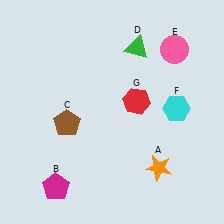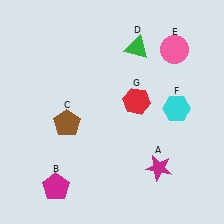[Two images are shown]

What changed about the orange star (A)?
In Image 1, A is orange. In Image 2, it changed to magenta.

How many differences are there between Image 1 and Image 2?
There is 1 difference between the two images.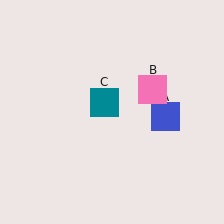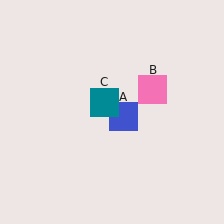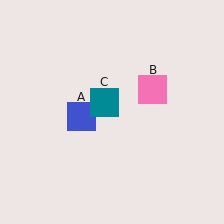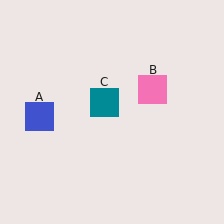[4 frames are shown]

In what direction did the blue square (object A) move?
The blue square (object A) moved left.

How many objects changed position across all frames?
1 object changed position: blue square (object A).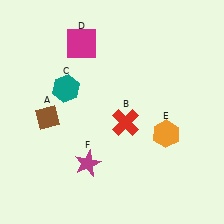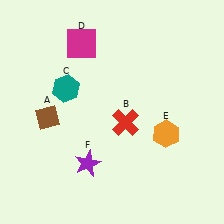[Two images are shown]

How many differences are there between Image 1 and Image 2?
There is 1 difference between the two images.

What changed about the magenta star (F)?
In Image 1, F is magenta. In Image 2, it changed to purple.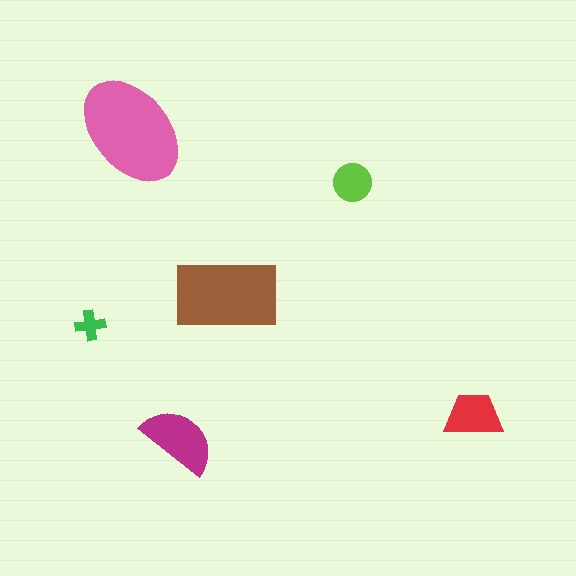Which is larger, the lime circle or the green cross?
The lime circle.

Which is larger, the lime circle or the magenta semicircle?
The magenta semicircle.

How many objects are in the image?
There are 6 objects in the image.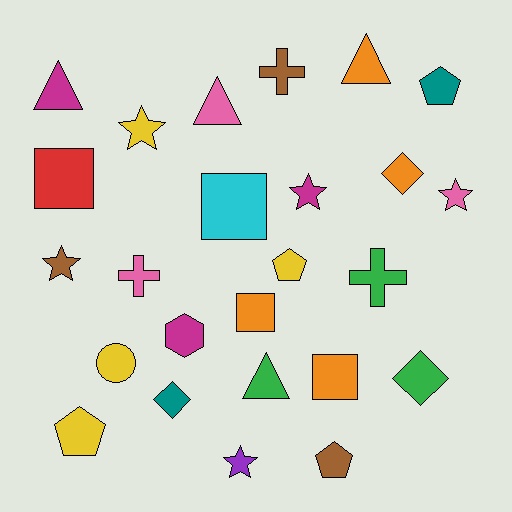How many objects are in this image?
There are 25 objects.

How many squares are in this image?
There are 4 squares.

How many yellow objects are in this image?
There are 4 yellow objects.